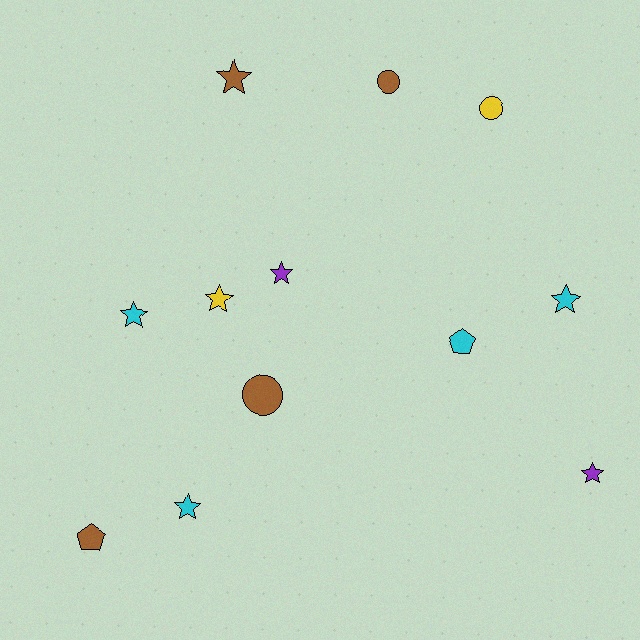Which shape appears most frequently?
Star, with 7 objects.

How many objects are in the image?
There are 12 objects.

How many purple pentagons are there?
There are no purple pentagons.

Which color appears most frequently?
Brown, with 4 objects.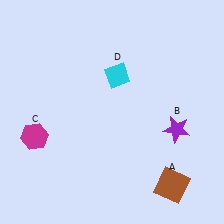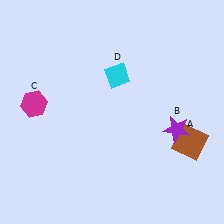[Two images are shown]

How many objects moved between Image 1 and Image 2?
2 objects moved between the two images.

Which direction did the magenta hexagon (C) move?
The magenta hexagon (C) moved up.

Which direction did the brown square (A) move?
The brown square (A) moved up.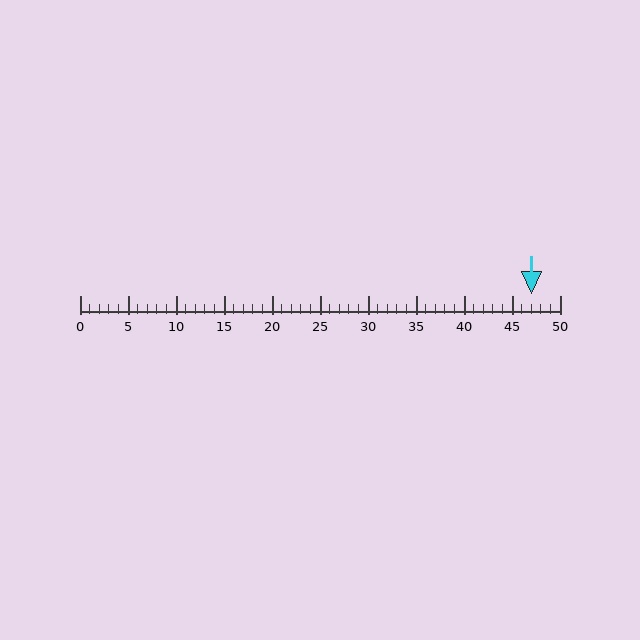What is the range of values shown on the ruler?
The ruler shows values from 0 to 50.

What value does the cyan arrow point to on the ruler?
The cyan arrow points to approximately 47.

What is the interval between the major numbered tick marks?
The major tick marks are spaced 5 units apart.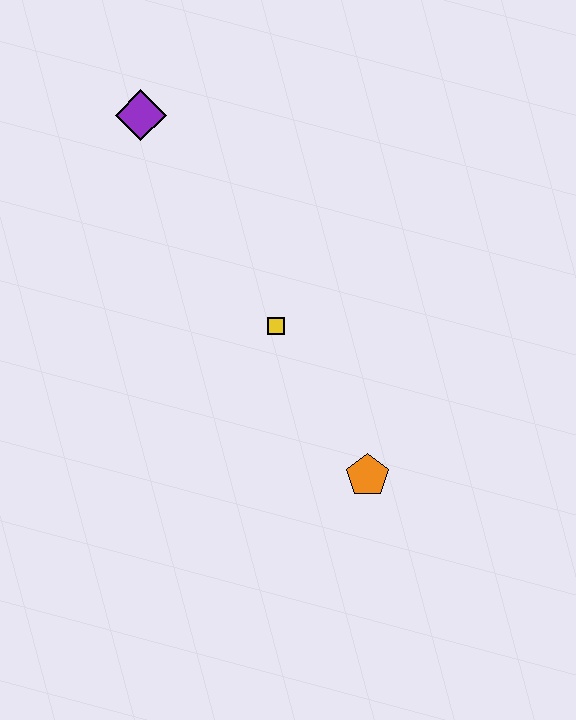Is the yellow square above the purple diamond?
No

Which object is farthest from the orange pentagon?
The purple diamond is farthest from the orange pentagon.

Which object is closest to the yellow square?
The orange pentagon is closest to the yellow square.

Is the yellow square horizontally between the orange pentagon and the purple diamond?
Yes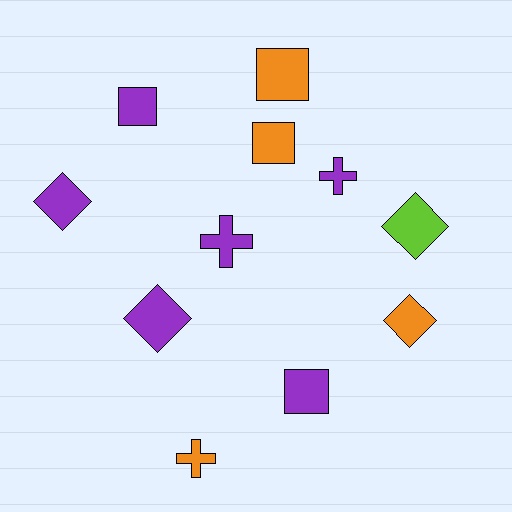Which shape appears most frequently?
Diamond, with 4 objects.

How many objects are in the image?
There are 11 objects.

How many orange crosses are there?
There is 1 orange cross.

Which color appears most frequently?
Purple, with 6 objects.